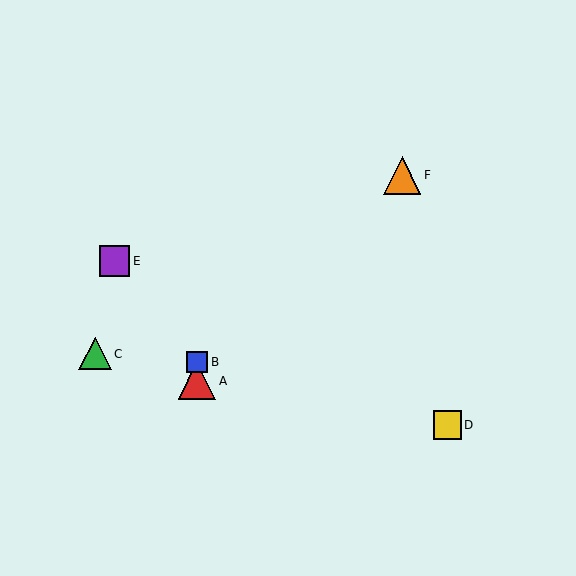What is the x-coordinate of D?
Object D is at x≈447.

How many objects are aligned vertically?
2 objects (A, B) are aligned vertically.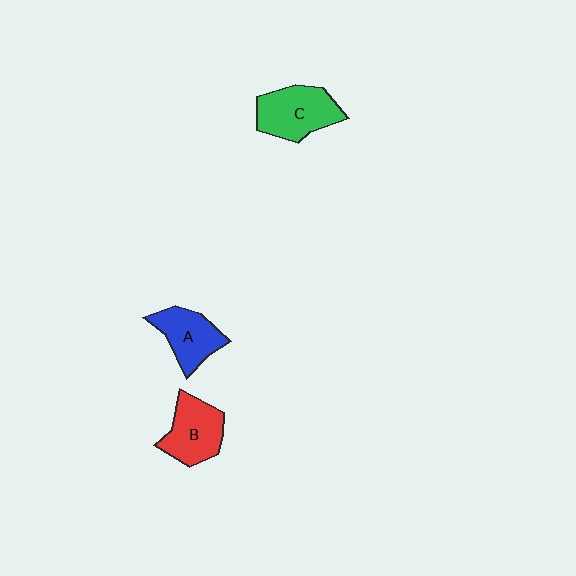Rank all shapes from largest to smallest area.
From largest to smallest: C (green), B (red), A (blue).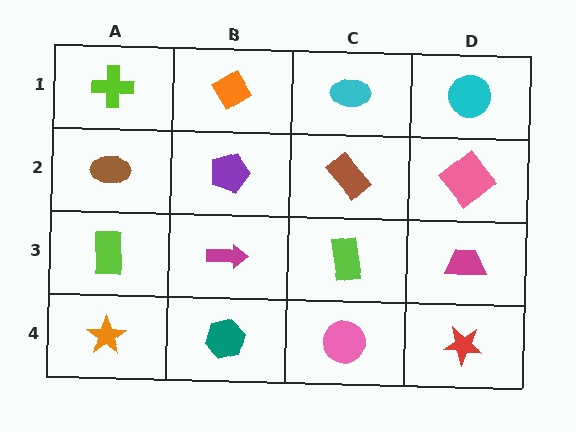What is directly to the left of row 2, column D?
A brown rectangle.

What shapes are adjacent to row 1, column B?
A purple pentagon (row 2, column B), a lime cross (row 1, column A), a cyan ellipse (row 1, column C).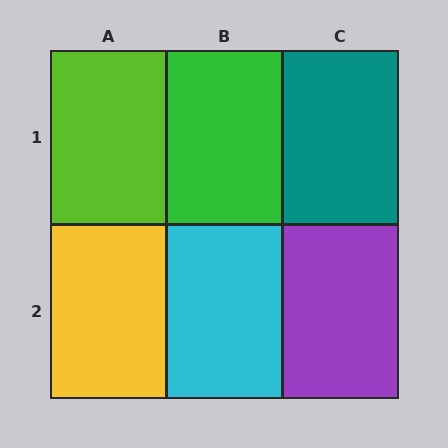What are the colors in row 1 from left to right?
Lime, green, teal.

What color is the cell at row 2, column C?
Purple.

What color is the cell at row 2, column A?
Yellow.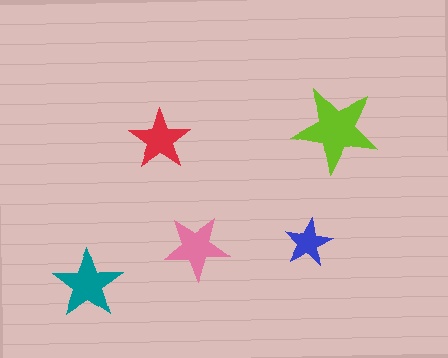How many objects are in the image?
There are 5 objects in the image.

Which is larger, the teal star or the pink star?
The teal one.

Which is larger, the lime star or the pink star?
The lime one.